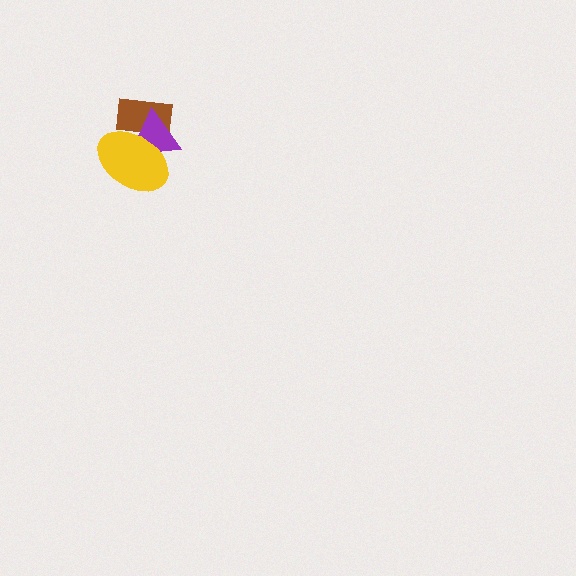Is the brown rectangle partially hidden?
Yes, it is partially covered by another shape.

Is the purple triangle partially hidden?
Yes, it is partially covered by another shape.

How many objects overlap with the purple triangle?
2 objects overlap with the purple triangle.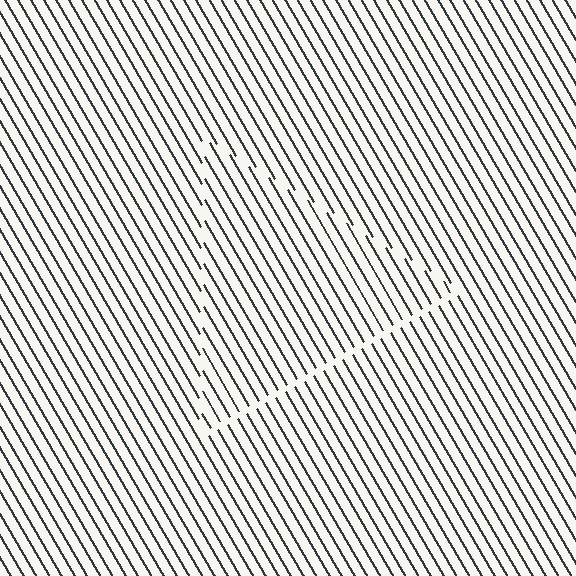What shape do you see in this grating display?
An illusory triangle. The interior of the shape contains the same grating, shifted by half a period — the contour is defined by the phase discontinuity where line-ends from the inner and outer gratings abut.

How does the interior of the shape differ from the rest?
The interior of the shape contains the same grating, shifted by half a period — the contour is defined by the phase discontinuity where line-ends from the inner and outer gratings abut.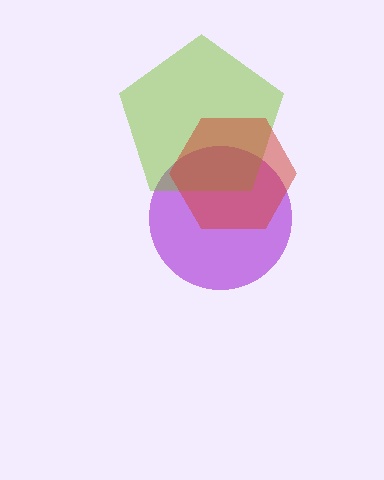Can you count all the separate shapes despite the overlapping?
Yes, there are 3 separate shapes.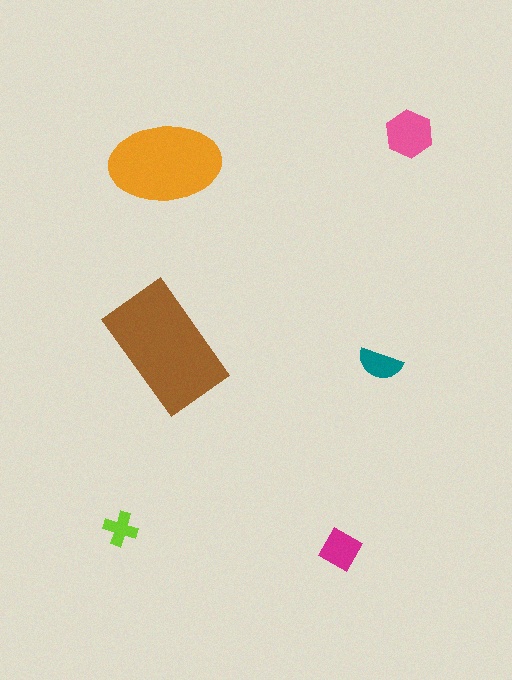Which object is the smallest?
The lime cross.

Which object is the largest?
The brown rectangle.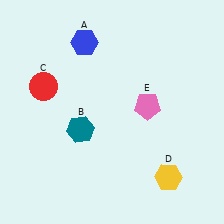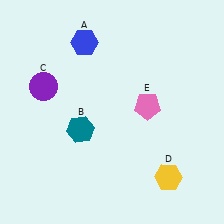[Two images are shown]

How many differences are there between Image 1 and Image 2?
There is 1 difference between the two images.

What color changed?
The circle (C) changed from red in Image 1 to purple in Image 2.